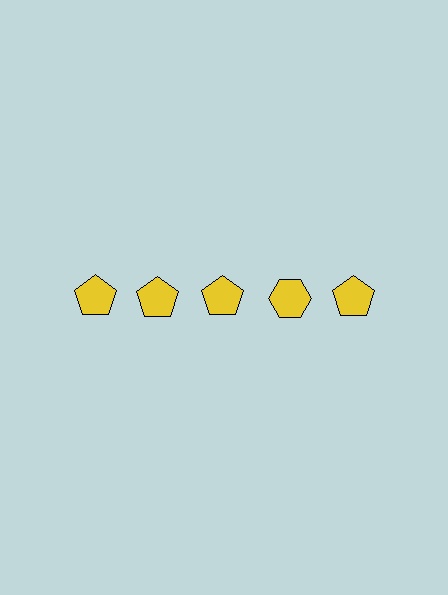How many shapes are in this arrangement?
There are 5 shapes arranged in a grid pattern.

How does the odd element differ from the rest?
It has a different shape: hexagon instead of pentagon.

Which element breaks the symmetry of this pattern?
The yellow hexagon in the top row, second from right column breaks the symmetry. All other shapes are yellow pentagons.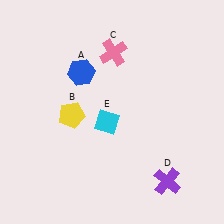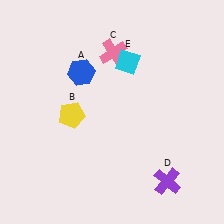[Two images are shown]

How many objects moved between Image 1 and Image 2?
1 object moved between the two images.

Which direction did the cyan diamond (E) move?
The cyan diamond (E) moved up.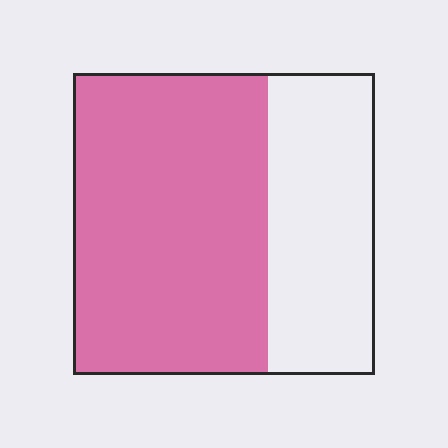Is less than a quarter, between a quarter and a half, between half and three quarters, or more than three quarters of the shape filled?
Between half and three quarters.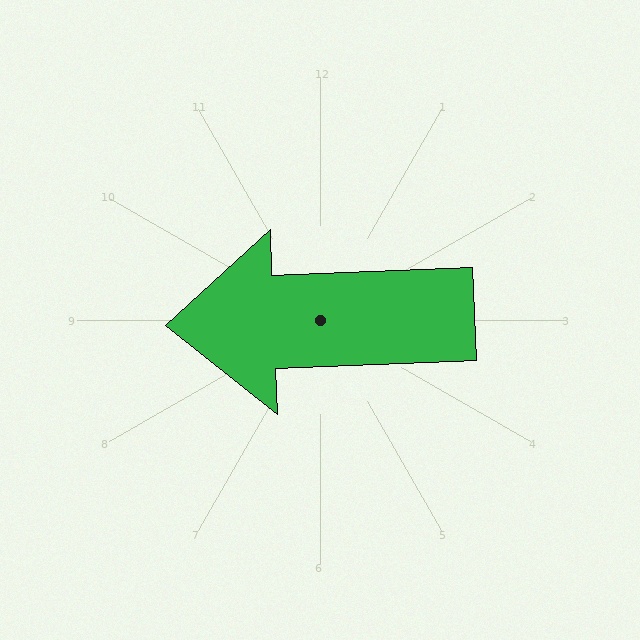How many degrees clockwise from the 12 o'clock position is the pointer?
Approximately 268 degrees.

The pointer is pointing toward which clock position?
Roughly 9 o'clock.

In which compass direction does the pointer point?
West.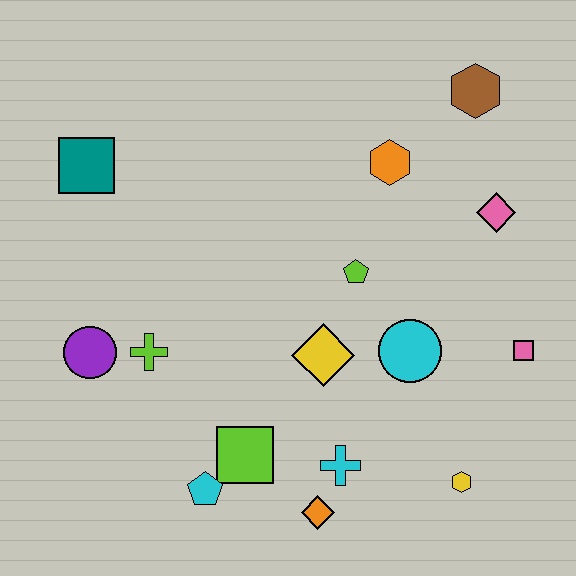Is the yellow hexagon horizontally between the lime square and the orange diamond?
No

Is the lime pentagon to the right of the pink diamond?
No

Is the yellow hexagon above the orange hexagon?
No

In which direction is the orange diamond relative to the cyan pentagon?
The orange diamond is to the right of the cyan pentagon.